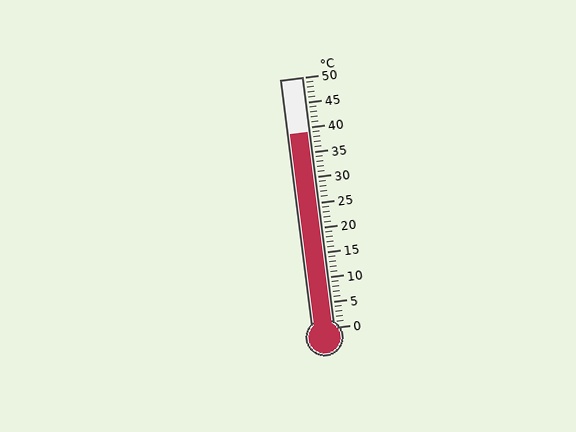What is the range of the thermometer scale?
The thermometer scale ranges from 0°C to 50°C.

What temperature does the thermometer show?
The thermometer shows approximately 39°C.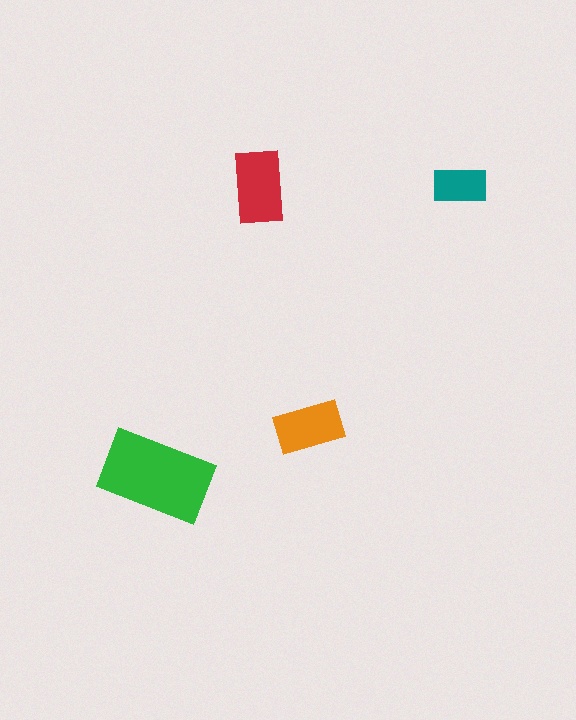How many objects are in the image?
There are 4 objects in the image.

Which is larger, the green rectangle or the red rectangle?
The green one.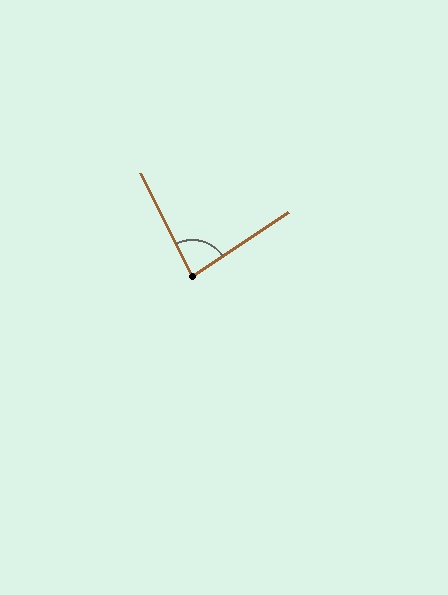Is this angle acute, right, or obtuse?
It is acute.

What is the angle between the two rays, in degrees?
Approximately 83 degrees.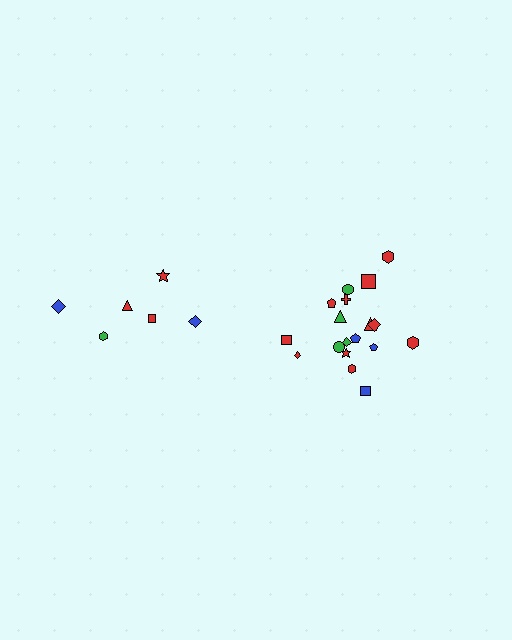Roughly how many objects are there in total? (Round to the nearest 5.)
Roughly 25 objects in total.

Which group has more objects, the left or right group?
The right group.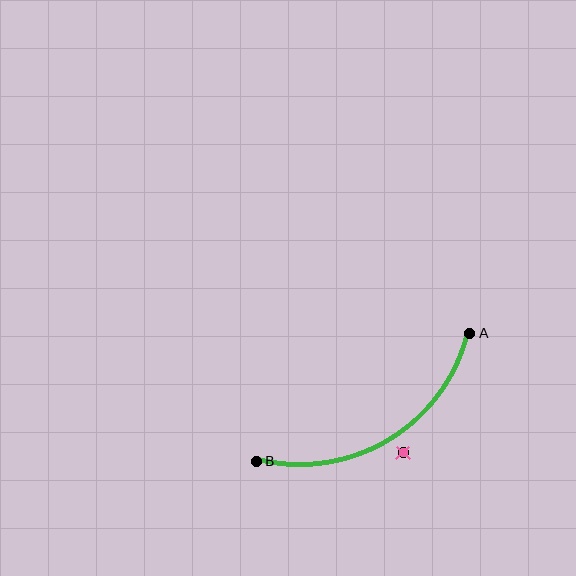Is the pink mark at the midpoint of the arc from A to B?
No — the pink mark does not lie on the arc at all. It sits slightly outside the curve.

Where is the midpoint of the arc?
The arc midpoint is the point on the curve farthest from the straight line joining A and B. It sits below that line.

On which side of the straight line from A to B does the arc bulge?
The arc bulges below the straight line connecting A and B.